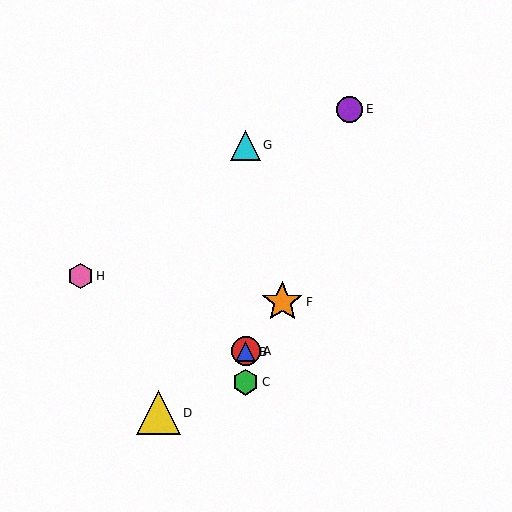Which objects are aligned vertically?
Objects A, B, C, G are aligned vertically.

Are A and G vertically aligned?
Yes, both are at x≈246.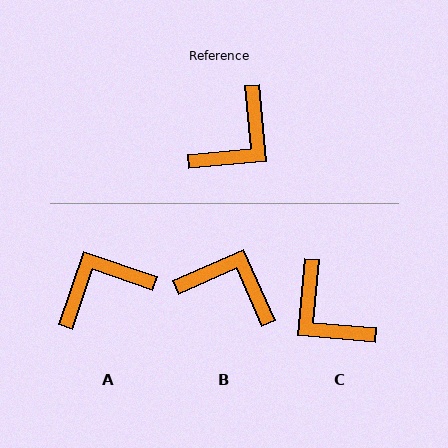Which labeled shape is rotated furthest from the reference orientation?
A, about 156 degrees away.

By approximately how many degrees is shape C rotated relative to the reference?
Approximately 100 degrees clockwise.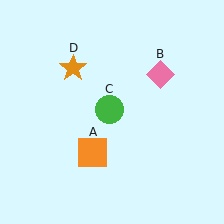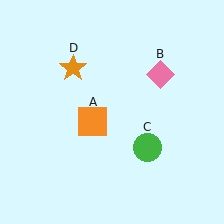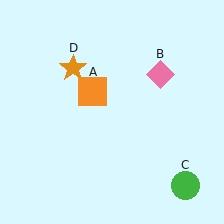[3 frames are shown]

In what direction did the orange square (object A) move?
The orange square (object A) moved up.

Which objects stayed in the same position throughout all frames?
Pink diamond (object B) and orange star (object D) remained stationary.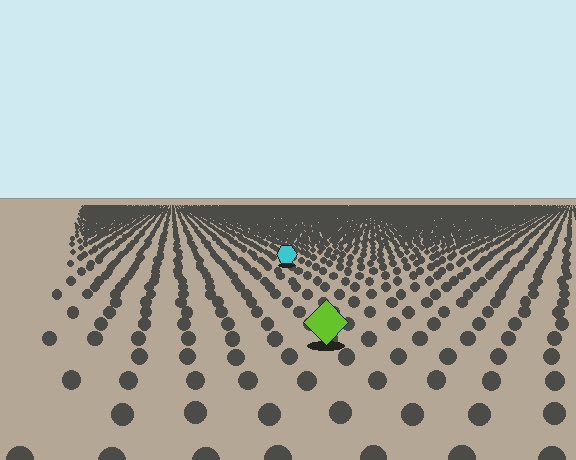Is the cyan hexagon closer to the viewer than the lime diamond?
No. The lime diamond is closer — you can tell from the texture gradient: the ground texture is coarser near it.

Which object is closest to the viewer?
The lime diamond is closest. The texture marks near it are larger and more spread out.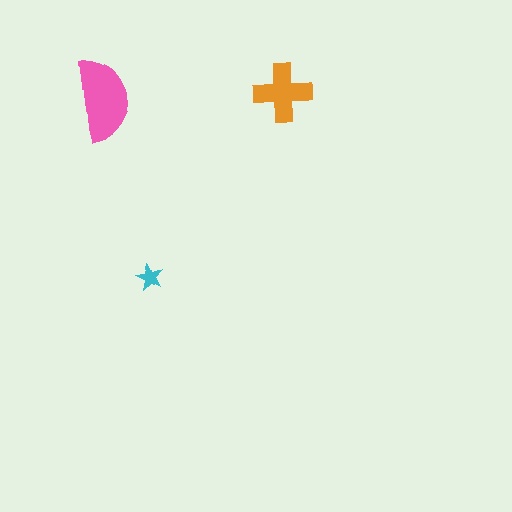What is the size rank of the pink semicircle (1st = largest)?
1st.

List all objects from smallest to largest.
The cyan star, the orange cross, the pink semicircle.